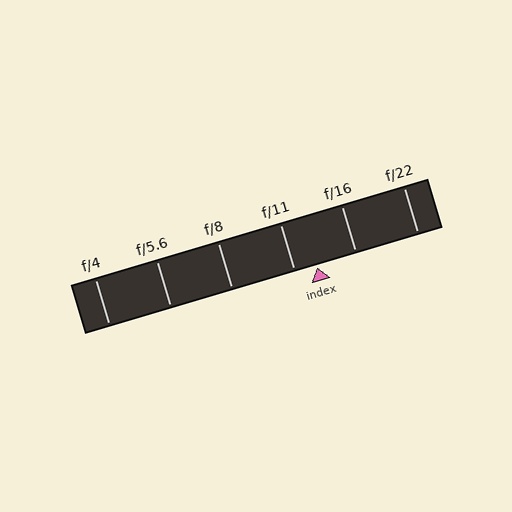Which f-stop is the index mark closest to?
The index mark is closest to f/11.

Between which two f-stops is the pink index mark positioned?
The index mark is between f/11 and f/16.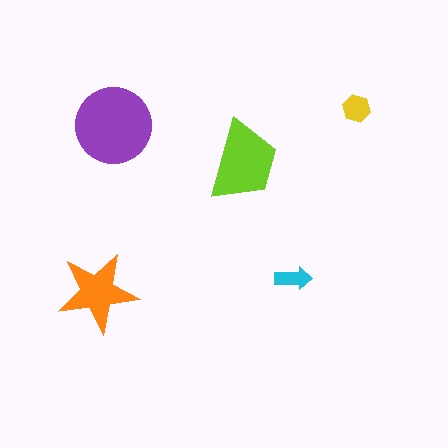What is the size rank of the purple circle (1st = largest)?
1st.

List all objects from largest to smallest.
The purple circle, the lime trapezoid, the orange star, the yellow hexagon, the cyan arrow.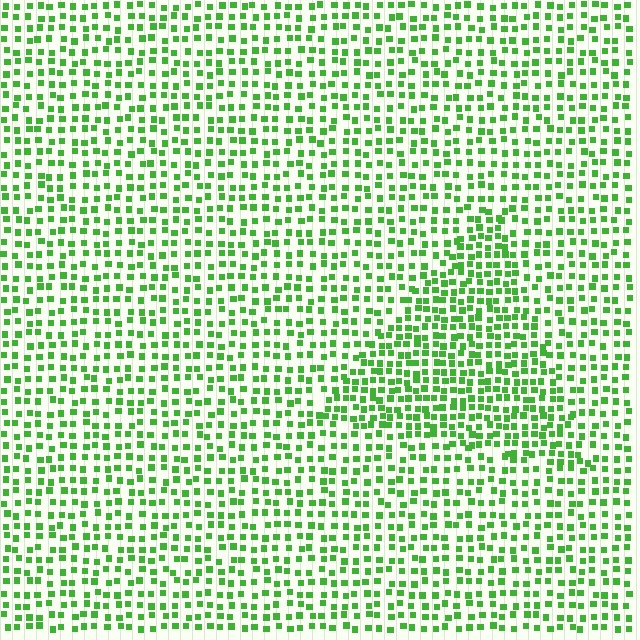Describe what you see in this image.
The image contains small green elements arranged at two different densities. A triangle-shaped region is visible where the elements are more densely packed than the surrounding area.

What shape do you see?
I see a triangle.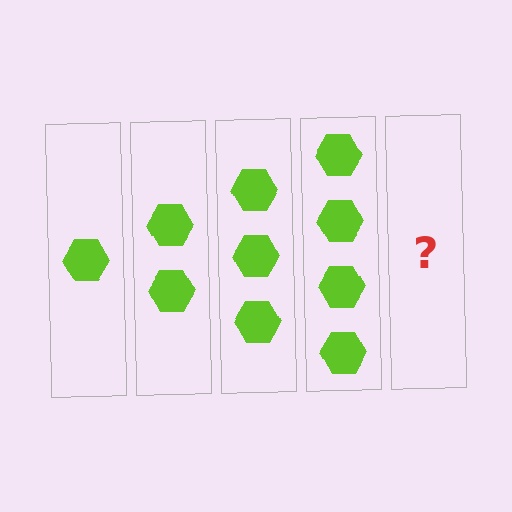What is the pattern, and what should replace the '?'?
The pattern is that each step adds one more hexagon. The '?' should be 5 hexagons.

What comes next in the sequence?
The next element should be 5 hexagons.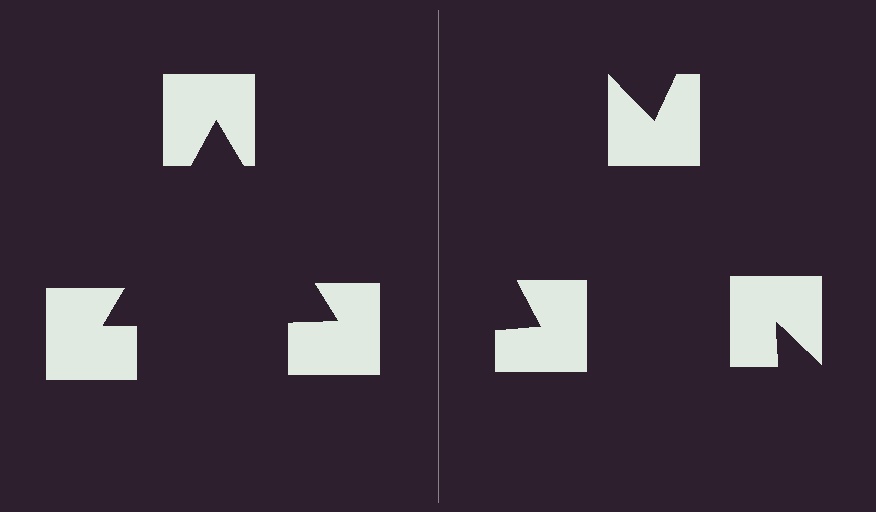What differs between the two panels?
The notched squares are positioned identically on both sides; only the wedge orientations differ. On the left they align to a triangle; on the right they are misaligned.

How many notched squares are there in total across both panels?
6 — 3 on each side.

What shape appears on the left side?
An illusory triangle.